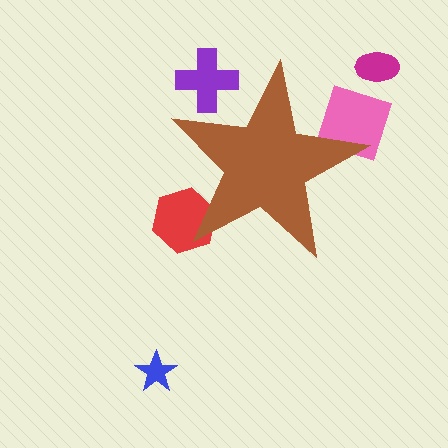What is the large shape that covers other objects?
A brown star.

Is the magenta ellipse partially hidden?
No, the magenta ellipse is fully visible.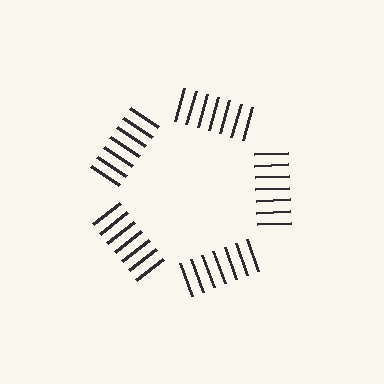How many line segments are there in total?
35 — 7 along each of the 5 edges.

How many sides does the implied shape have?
5 sides — the line-ends trace a pentagon.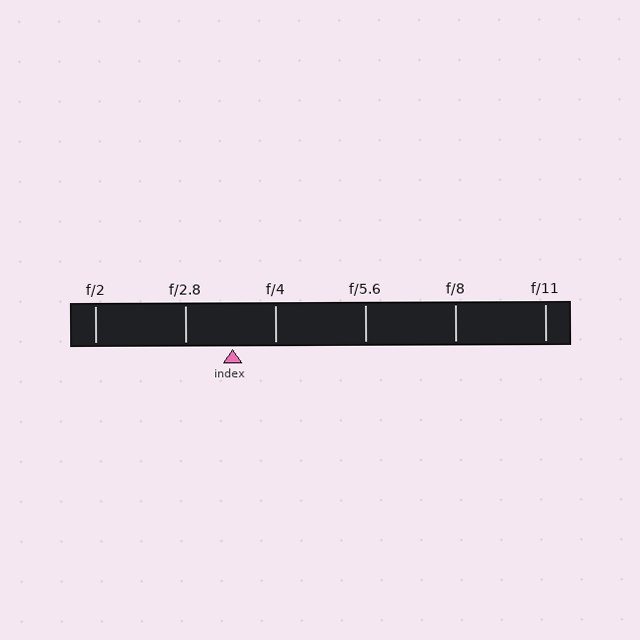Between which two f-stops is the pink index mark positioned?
The index mark is between f/2.8 and f/4.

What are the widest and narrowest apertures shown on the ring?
The widest aperture shown is f/2 and the narrowest is f/11.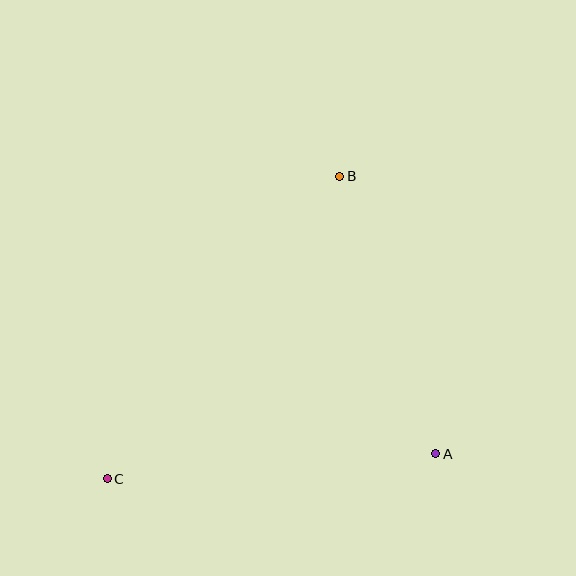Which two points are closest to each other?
Points A and B are closest to each other.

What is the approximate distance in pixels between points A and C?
The distance between A and C is approximately 330 pixels.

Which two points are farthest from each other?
Points B and C are farthest from each other.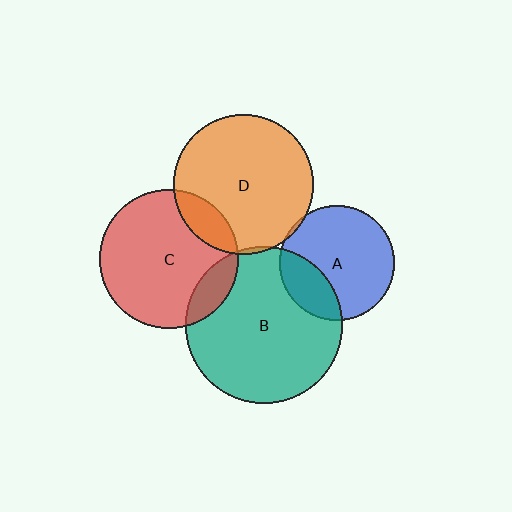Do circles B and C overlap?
Yes.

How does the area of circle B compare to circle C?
Approximately 1.3 times.